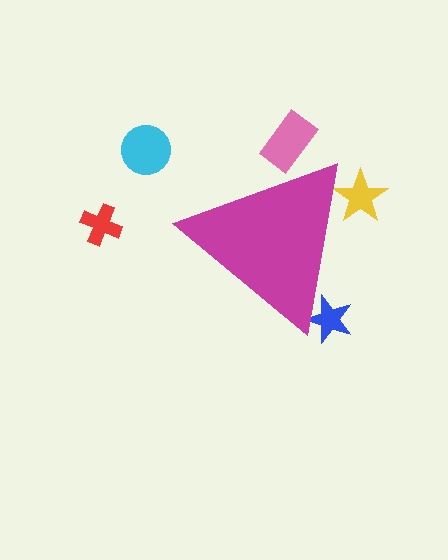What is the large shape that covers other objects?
A magenta triangle.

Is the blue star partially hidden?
Yes, the blue star is partially hidden behind the magenta triangle.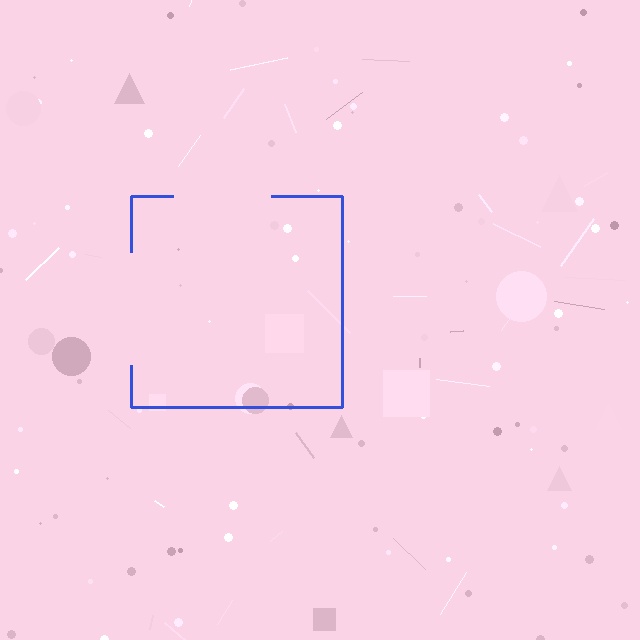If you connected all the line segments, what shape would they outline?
They would outline a square.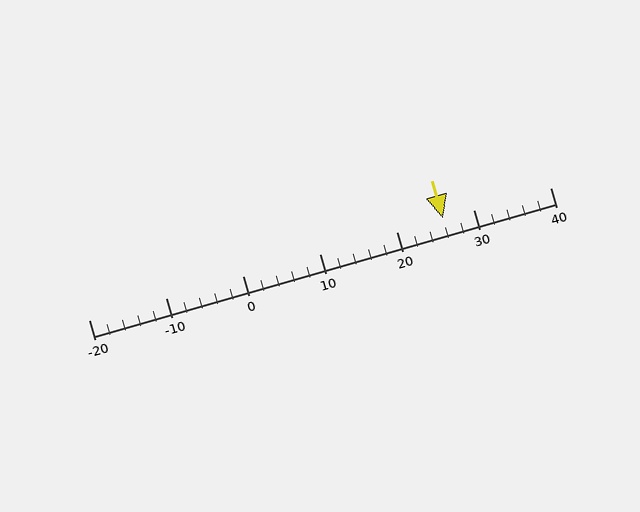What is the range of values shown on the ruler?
The ruler shows values from -20 to 40.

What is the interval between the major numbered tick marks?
The major tick marks are spaced 10 units apart.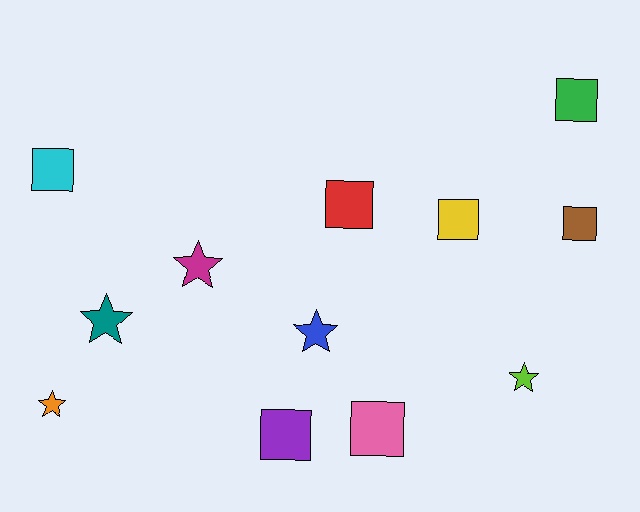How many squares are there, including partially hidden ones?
There are 7 squares.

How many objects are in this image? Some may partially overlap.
There are 12 objects.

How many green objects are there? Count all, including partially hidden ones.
There is 1 green object.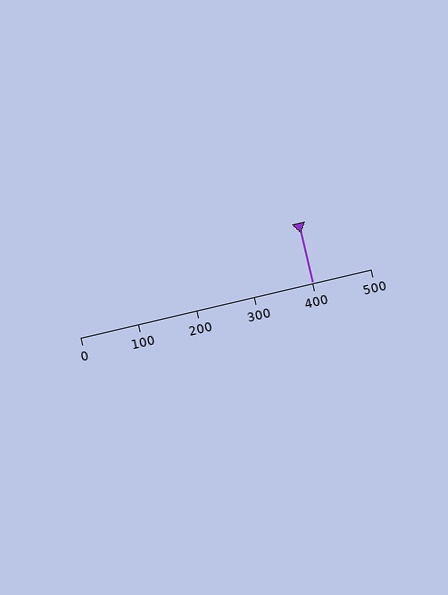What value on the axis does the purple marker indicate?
The marker indicates approximately 400.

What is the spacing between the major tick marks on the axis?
The major ticks are spaced 100 apart.